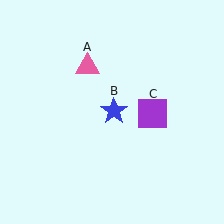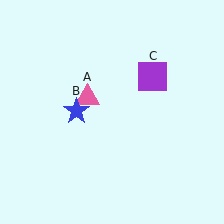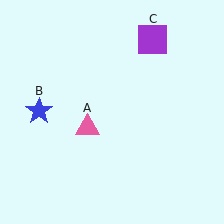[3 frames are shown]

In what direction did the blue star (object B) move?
The blue star (object B) moved left.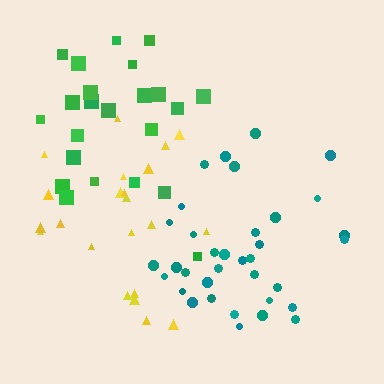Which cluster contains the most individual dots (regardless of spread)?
Teal (35).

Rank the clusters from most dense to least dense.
teal, yellow, green.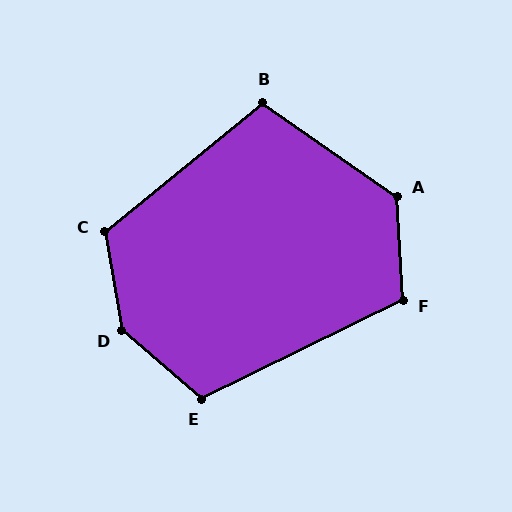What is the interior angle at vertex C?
Approximately 119 degrees (obtuse).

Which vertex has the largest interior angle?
D, at approximately 141 degrees.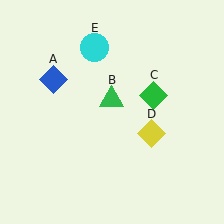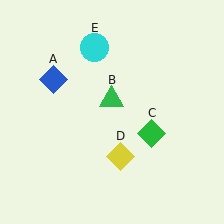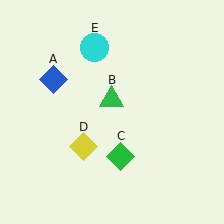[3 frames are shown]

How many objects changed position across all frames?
2 objects changed position: green diamond (object C), yellow diamond (object D).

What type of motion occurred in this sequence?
The green diamond (object C), yellow diamond (object D) rotated clockwise around the center of the scene.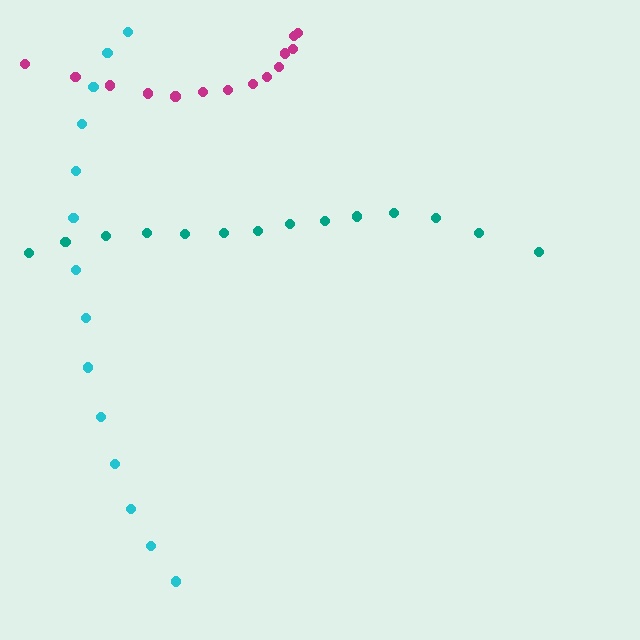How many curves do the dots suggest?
There are 3 distinct paths.